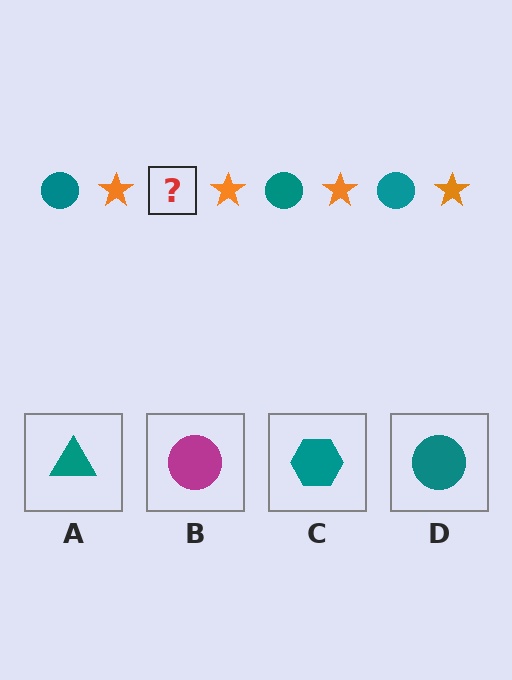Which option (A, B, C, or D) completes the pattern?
D.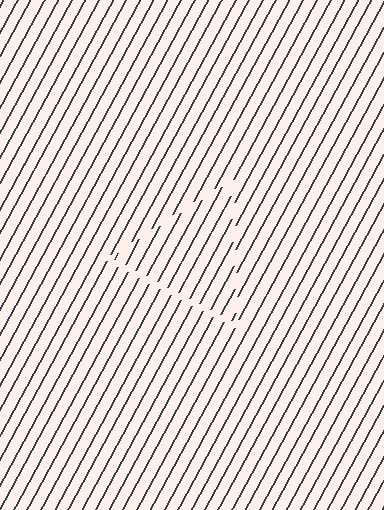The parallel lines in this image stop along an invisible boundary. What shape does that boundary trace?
An illusory triangle. The interior of the shape contains the same grating, shifted by half a period — the contour is defined by the phase discontinuity where line-ends from the inner and outer gratings abut.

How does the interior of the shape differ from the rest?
The interior of the shape contains the same grating, shifted by half a period — the contour is defined by the phase discontinuity where line-ends from the inner and outer gratings abut.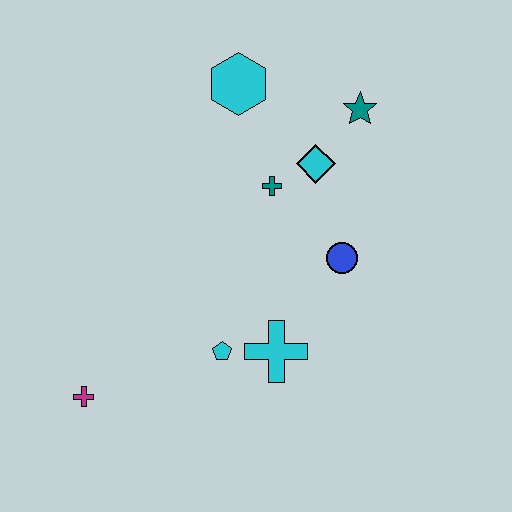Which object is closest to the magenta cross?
The cyan pentagon is closest to the magenta cross.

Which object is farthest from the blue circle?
The magenta cross is farthest from the blue circle.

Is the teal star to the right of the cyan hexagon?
Yes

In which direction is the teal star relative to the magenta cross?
The teal star is above the magenta cross.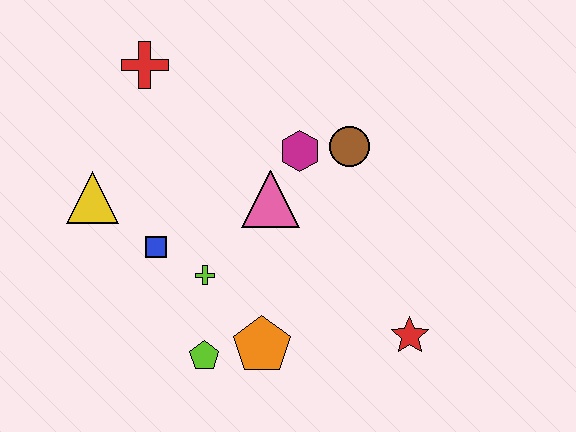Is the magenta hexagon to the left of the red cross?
No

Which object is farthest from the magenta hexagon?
The lime pentagon is farthest from the magenta hexagon.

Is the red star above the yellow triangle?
No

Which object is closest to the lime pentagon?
The orange pentagon is closest to the lime pentagon.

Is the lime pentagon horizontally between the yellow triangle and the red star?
Yes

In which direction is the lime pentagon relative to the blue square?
The lime pentagon is below the blue square.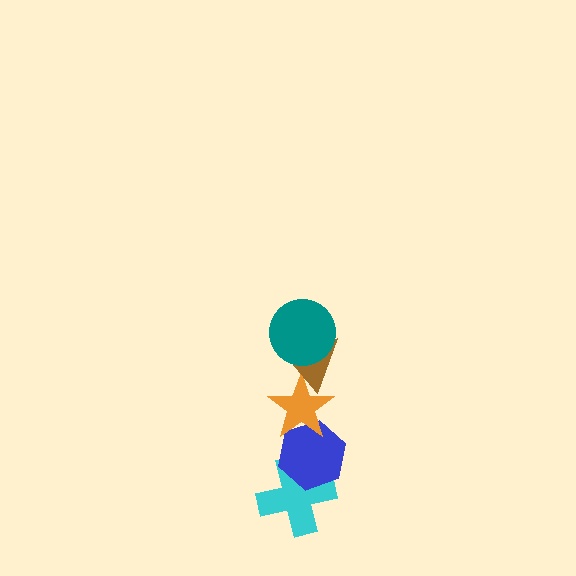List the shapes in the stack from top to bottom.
From top to bottom: the teal circle, the brown triangle, the orange star, the blue hexagon, the cyan cross.